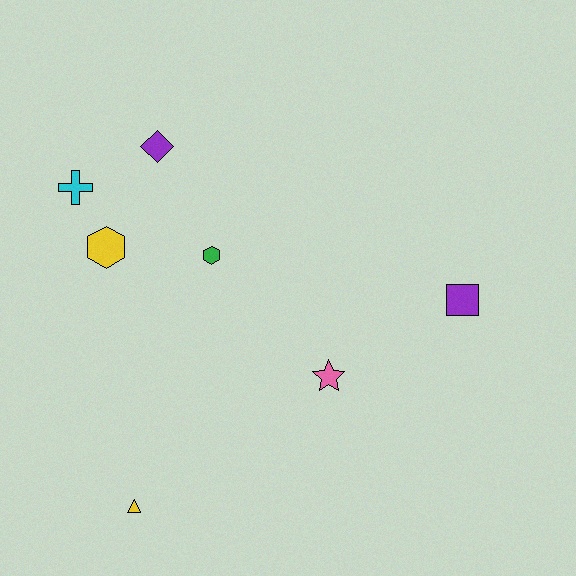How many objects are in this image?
There are 7 objects.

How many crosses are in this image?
There is 1 cross.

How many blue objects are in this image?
There are no blue objects.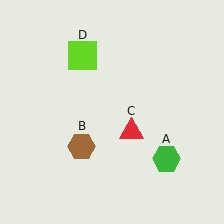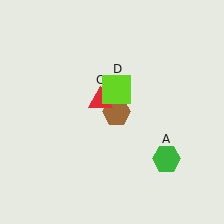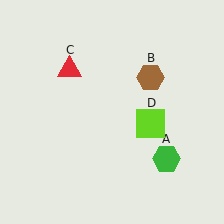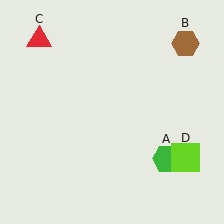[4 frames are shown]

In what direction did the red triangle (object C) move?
The red triangle (object C) moved up and to the left.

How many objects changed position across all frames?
3 objects changed position: brown hexagon (object B), red triangle (object C), lime square (object D).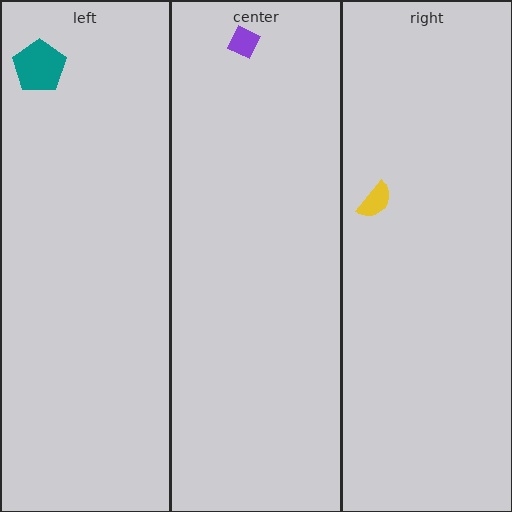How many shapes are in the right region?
1.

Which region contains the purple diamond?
The center region.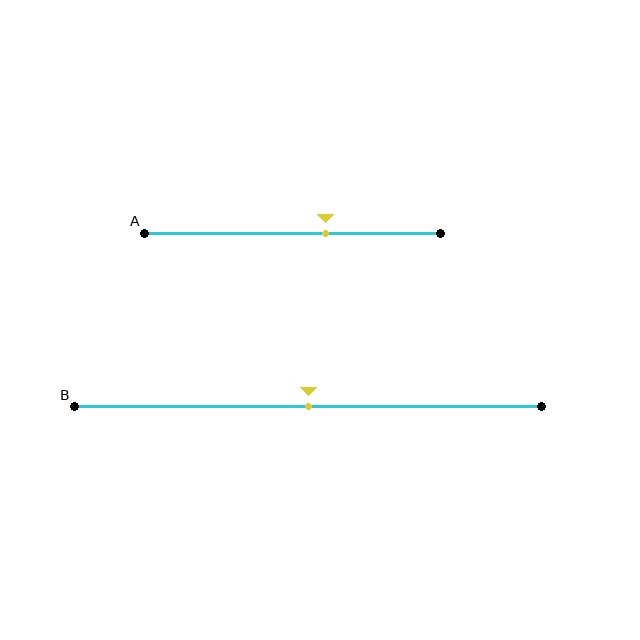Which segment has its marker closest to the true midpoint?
Segment B has its marker closest to the true midpoint.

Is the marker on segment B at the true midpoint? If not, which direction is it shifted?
Yes, the marker on segment B is at the true midpoint.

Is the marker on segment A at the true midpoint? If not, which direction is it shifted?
No, the marker on segment A is shifted to the right by about 11% of the segment length.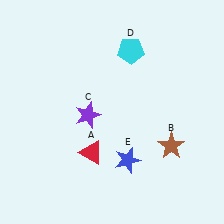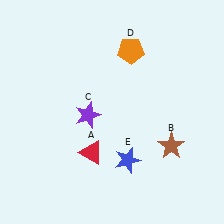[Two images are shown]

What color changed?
The pentagon (D) changed from cyan in Image 1 to orange in Image 2.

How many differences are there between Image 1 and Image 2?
There is 1 difference between the two images.